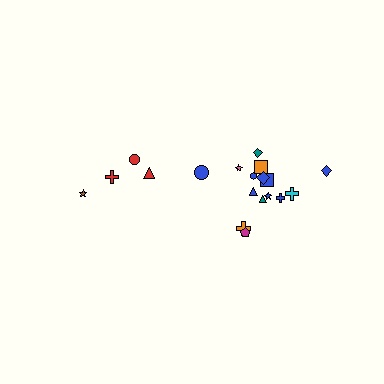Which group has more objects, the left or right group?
The right group.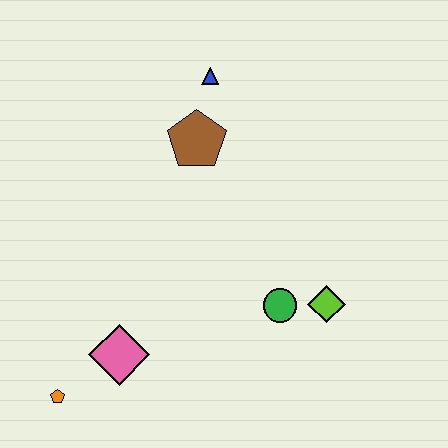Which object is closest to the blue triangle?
The brown pentagon is closest to the blue triangle.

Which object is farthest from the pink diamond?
The blue triangle is farthest from the pink diamond.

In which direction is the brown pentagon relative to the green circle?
The brown pentagon is above the green circle.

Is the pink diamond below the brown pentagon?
Yes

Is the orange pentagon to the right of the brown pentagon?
No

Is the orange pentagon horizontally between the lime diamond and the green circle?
No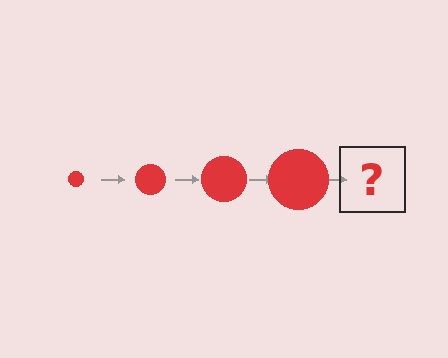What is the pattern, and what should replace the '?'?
The pattern is that the circle gets progressively larger each step. The '?' should be a red circle, larger than the previous one.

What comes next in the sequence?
The next element should be a red circle, larger than the previous one.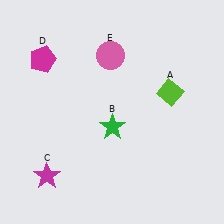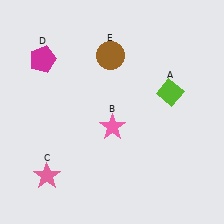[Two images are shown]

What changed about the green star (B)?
In Image 1, B is green. In Image 2, it changed to pink.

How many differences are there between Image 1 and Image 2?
There are 3 differences between the two images.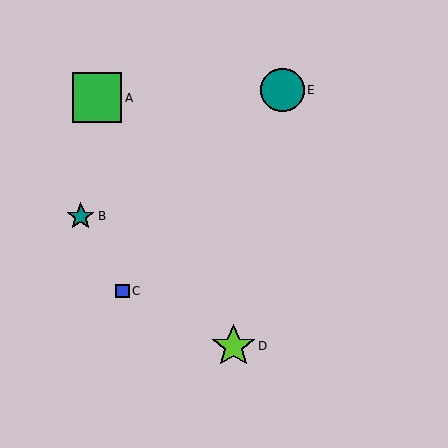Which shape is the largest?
The green square (labeled A) is the largest.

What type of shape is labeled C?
Shape C is a blue square.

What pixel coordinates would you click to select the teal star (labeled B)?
Click at (81, 216) to select the teal star B.